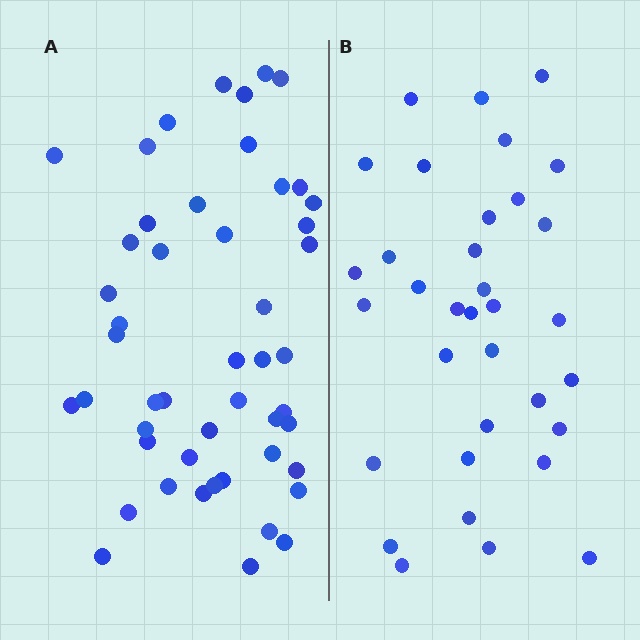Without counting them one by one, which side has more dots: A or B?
Region A (the left region) has more dots.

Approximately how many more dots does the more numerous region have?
Region A has approximately 15 more dots than region B.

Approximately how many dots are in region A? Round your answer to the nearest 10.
About 50 dots. (The exact count is 49, which rounds to 50.)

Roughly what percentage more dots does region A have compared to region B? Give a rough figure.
About 45% more.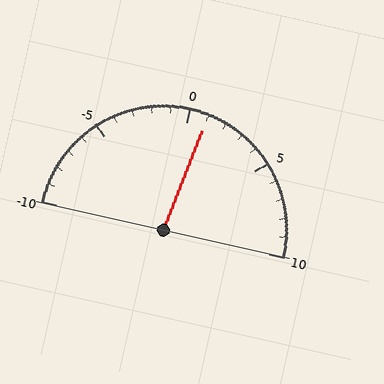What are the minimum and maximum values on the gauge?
The gauge ranges from -10 to 10.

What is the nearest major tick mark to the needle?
The nearest major tick mark is 0.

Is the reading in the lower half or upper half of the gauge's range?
The reading is in the upper half of the range (-10 to 10).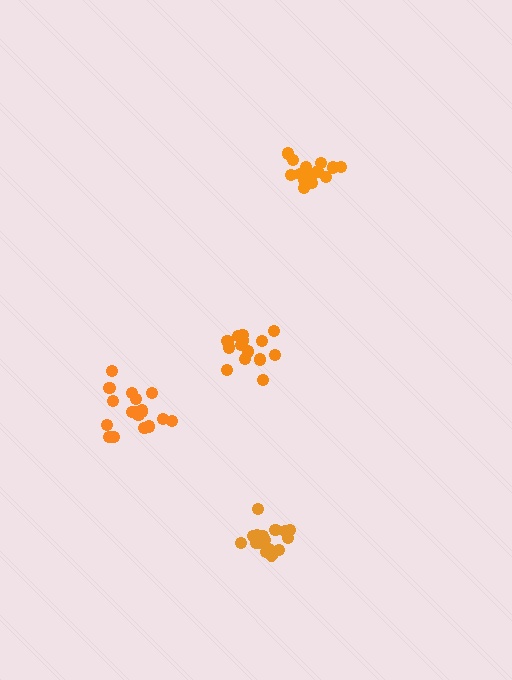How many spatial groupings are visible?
There are 4 spatial groupings.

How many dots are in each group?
Group 1: 14 dots, Group 2: 15 dots, Group 3: 18 dots, Group 4: 16 dots (63 total).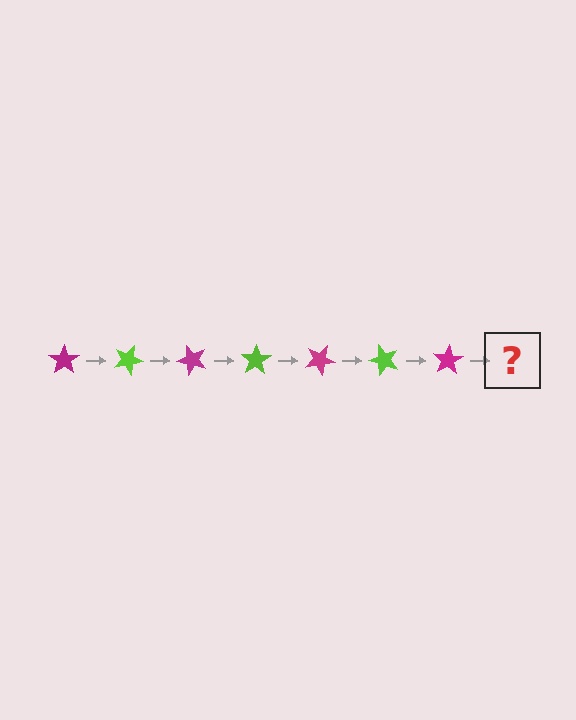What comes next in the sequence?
The next element should be a lime star, rotated 175 degrees from the start.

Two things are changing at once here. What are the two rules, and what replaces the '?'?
The two rules are that it rotates 25 degrees each step and the color cycles through magenta and lime. The '?' should be a lime star, rotated 175 degrees from the start.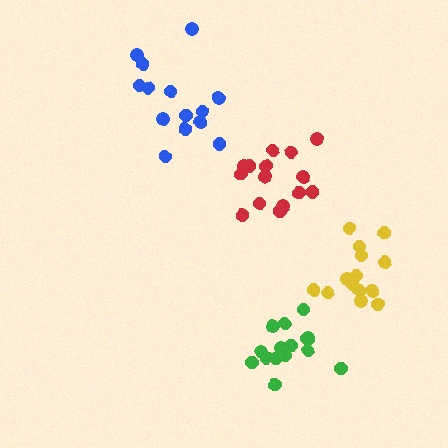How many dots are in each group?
Group 1: 15 dots, Group 2: 16 dots, Group 3: 14 dots, Group 4: 14 dots (59 total).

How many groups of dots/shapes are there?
There are 4 groups.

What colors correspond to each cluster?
The clusters are colored: red, green, blue, yellow.